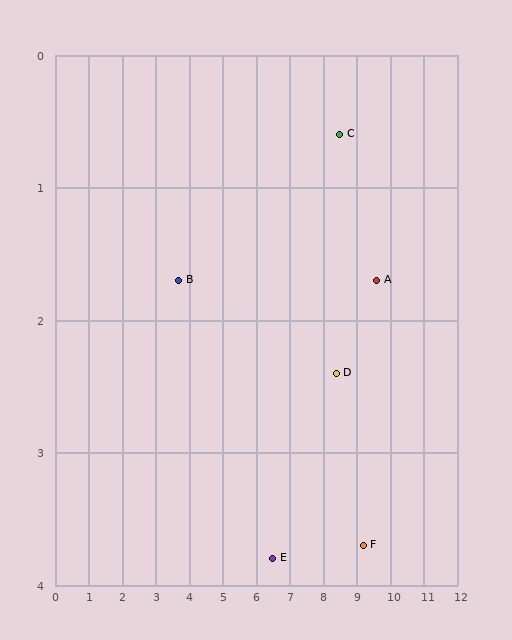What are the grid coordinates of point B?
Point B is at approximately (3.7, 1.7).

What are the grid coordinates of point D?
Point D is at approximately (8.4, 2.4).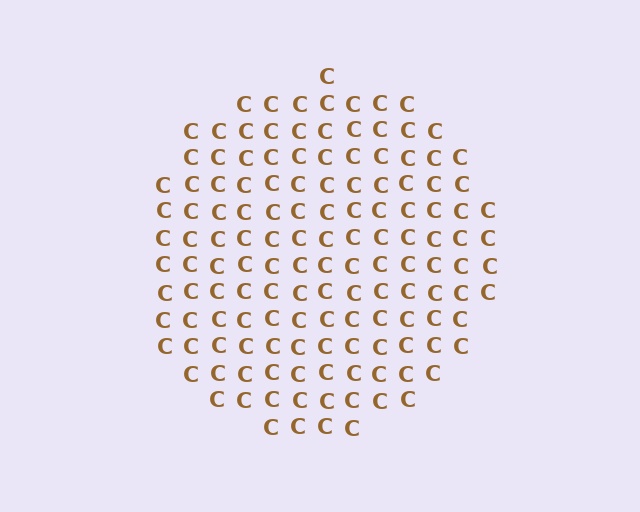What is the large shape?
The large shape is a circle.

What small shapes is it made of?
It is made of small letter C's.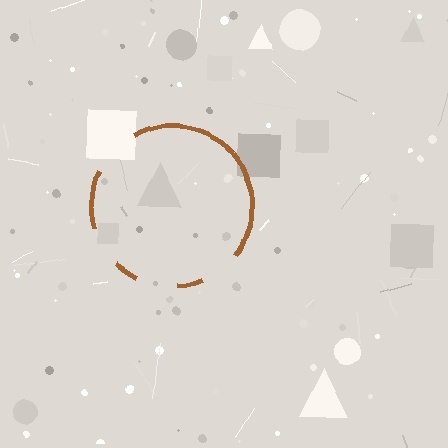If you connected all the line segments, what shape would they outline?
They would outline a circle.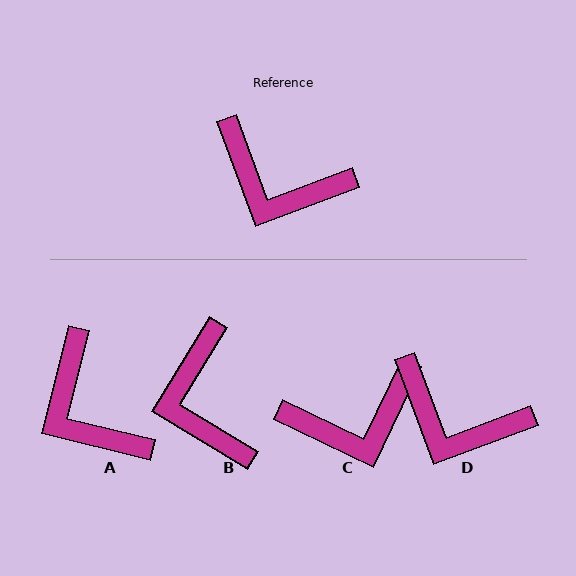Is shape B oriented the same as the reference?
No, it is off by about 51 degrees.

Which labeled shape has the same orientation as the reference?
D.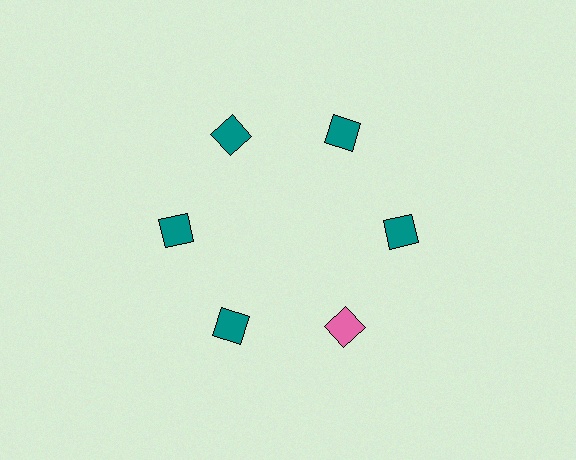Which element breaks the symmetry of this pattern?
The pink diamond at roughly the 5 o'clock position breaks the symmetry. All other shapes are teal diamonds.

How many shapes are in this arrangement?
There are 6 shapes arranged in a ring pattern.